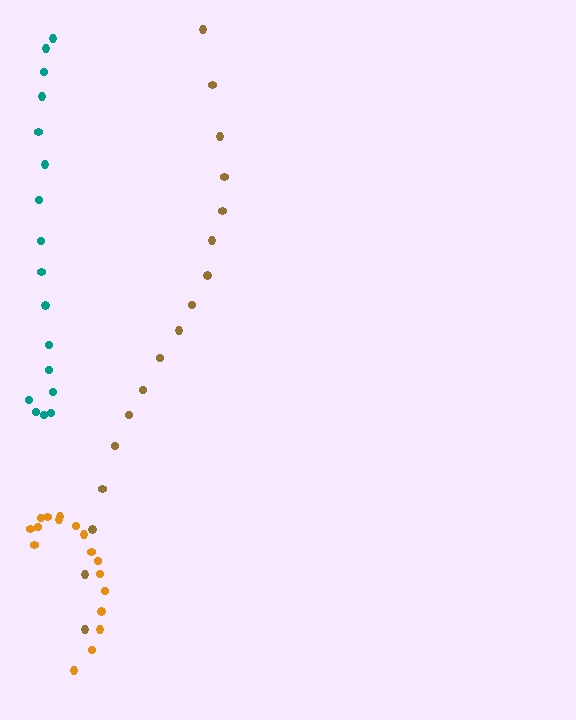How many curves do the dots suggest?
There are 3 distinct paths.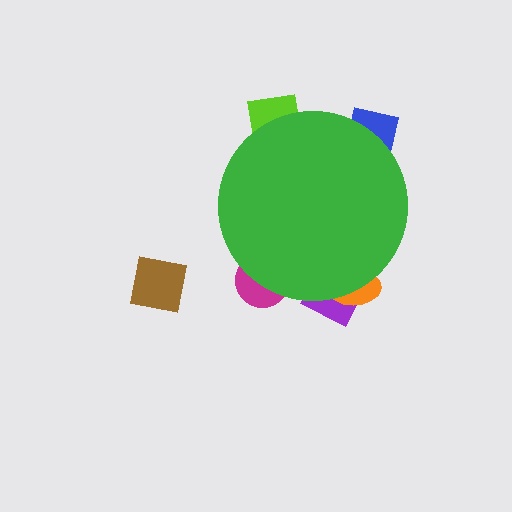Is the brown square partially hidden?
No, the brown square is fully visible.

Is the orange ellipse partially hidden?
Yes, the orange ellipse is partially hidden behind the green circle.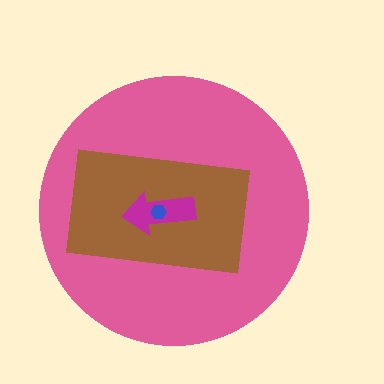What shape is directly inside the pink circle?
The brown rectangle.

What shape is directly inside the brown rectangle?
The magenta arrow.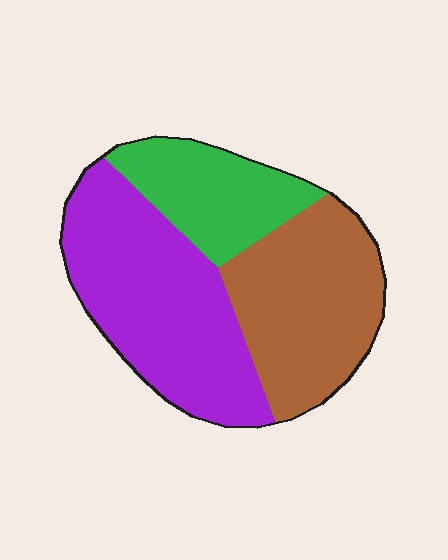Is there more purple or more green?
Purple.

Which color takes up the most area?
Purple, at roughly 45%.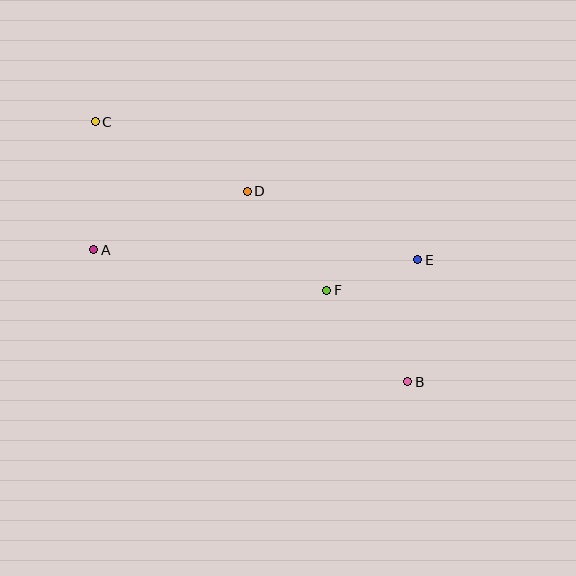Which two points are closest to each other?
Points E and F are closest to each other.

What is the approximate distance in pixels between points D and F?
The distance between D and F is approximately 127 pixels.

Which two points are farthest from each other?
Points B and C are farthest from each other.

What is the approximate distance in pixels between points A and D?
The distance between A and D is approximately 164 pixels.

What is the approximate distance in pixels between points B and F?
The distance between B and F is approximately 122 pixels.